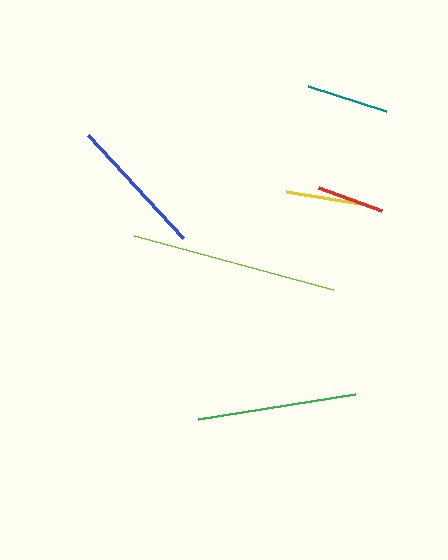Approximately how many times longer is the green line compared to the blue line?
The green line is approximately 1.1 times the length of the blue line.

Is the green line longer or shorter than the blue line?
The green line is longer than the blue line.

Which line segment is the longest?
The lime line is the longest at approximately 206 pixels.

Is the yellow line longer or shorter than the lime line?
The lime line is longer than the yellow line.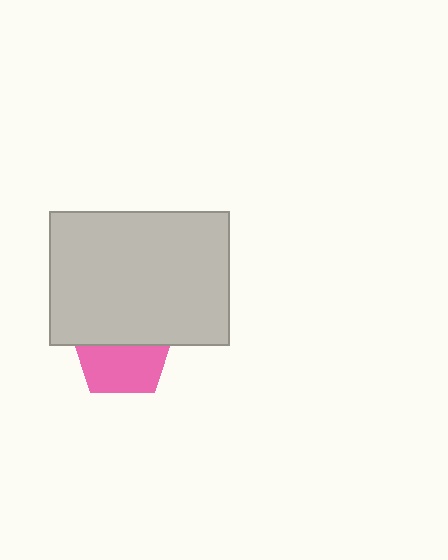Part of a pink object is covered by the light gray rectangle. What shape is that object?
It is a pentagon.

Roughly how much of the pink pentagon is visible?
About half of it is visible (roughly 53%).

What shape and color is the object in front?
The object in front is a light gray rectangle.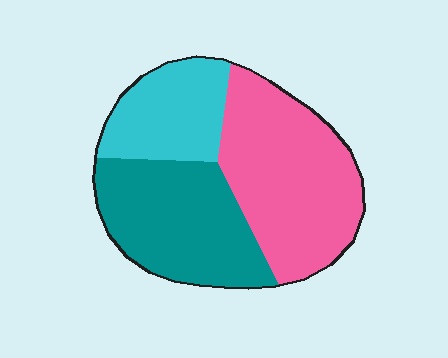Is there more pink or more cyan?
Pink.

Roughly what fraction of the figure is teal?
Teal covers 35% of the figure.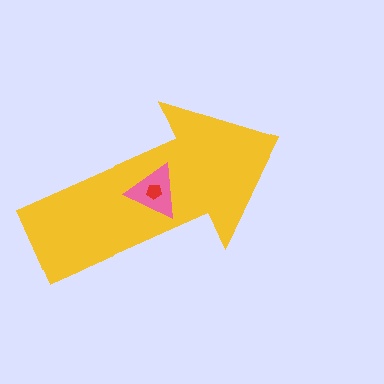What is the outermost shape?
The yellow arrow.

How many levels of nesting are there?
3.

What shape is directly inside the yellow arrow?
The pink triangle.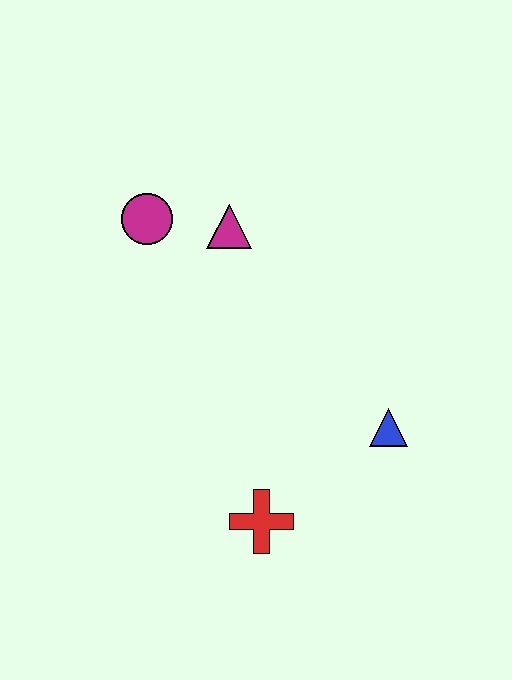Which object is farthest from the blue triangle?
The magenta circle is farthest from the blue triangle.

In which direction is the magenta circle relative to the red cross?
The magenta circle is above the red cross.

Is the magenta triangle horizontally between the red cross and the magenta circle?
Yes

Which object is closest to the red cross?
The blue triangle is closest to the red cross.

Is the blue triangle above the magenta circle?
No